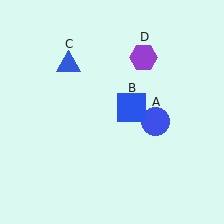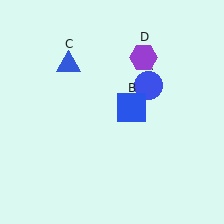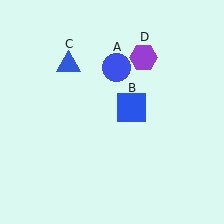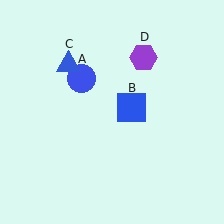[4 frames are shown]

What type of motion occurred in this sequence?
The blue circle (object A) rotated counterclockwise around the center of the scene.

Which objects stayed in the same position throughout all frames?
Blue square (object B) and blue triangle (object C) and purple hexagon (object D) remained stationary.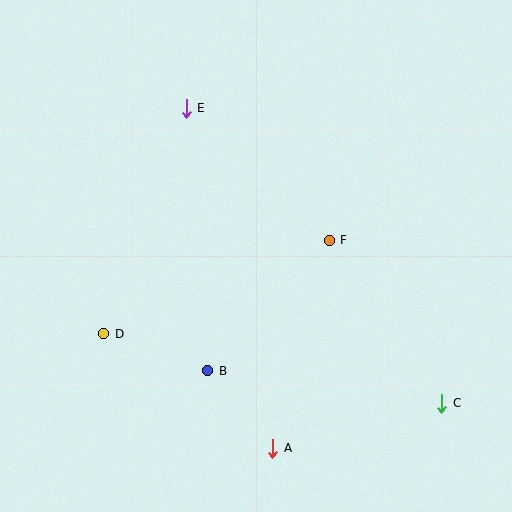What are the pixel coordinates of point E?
Point E is at (186, 108).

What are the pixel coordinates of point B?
Point B is at (208, 371).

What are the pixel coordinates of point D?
Point D is at (104, 334).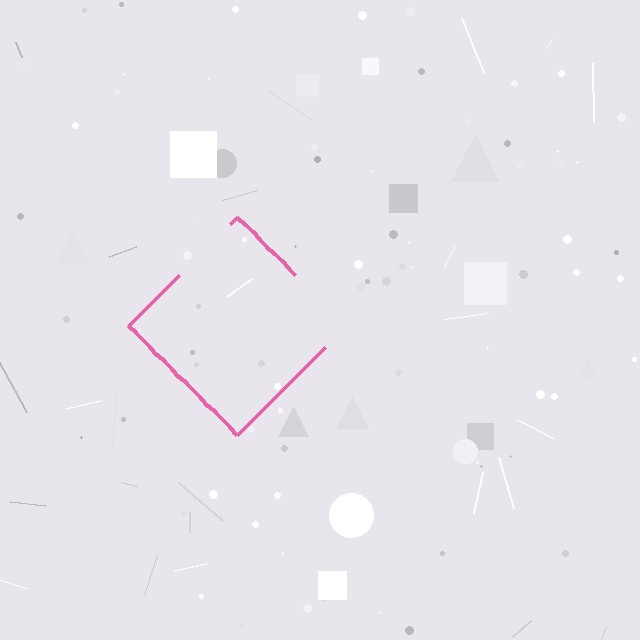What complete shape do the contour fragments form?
The contour fragments form a diamond.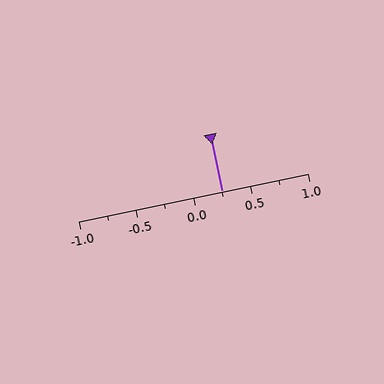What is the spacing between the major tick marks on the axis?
The major ticks are spaced 0.5 apart.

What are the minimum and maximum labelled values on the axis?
The axis runs from -1.0 to 1.0.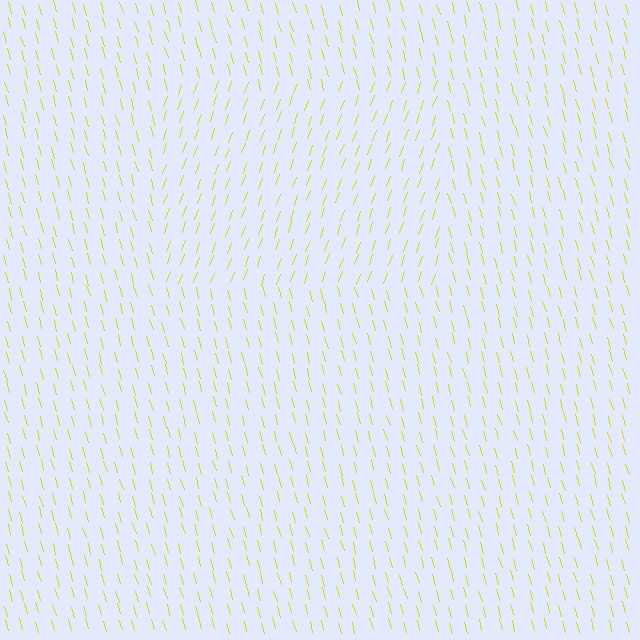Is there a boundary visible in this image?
Yes, there is a texture boundary formed by a change in line orientation.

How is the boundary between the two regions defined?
The boundary is defined purely by a change in line orientation (approximately 36 degrees difference). All lines are the same color and thickness.